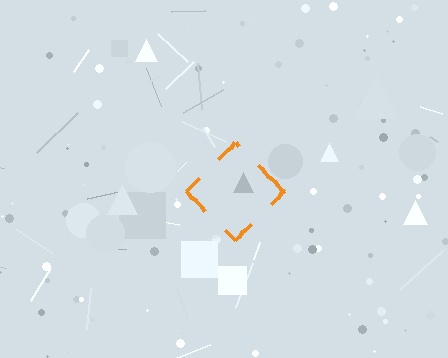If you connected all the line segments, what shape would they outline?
They would outline a diamond.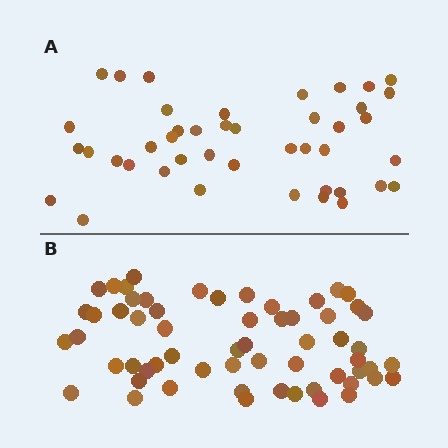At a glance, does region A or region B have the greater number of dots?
Region B (the bottom region) has more dots.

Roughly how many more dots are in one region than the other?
Region B has approximately 15 more dots than region A.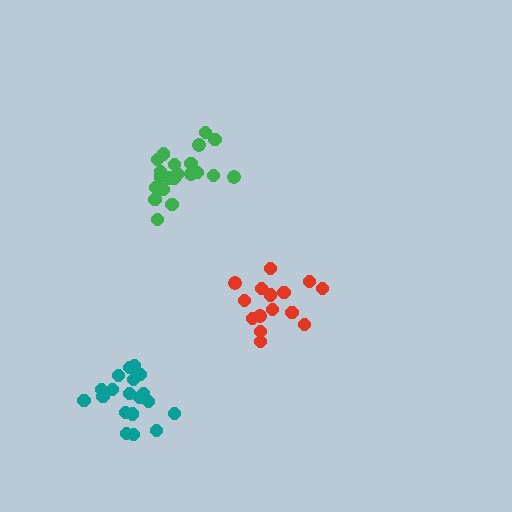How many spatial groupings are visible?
There are 3 spatial groupings.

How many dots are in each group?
Group 1: 20 dots, Group 2: 15 dots, Group 3: 21 dots (56 total).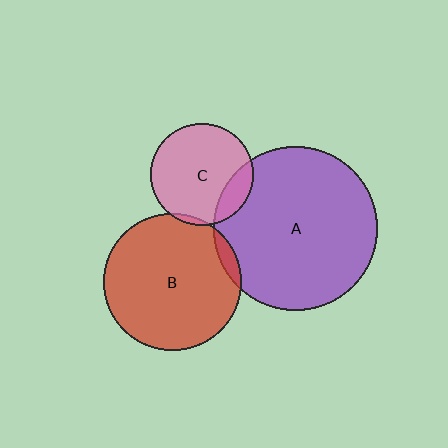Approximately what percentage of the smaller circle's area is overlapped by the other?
Approximately 15%.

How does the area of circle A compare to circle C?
Approximately 2.6 times.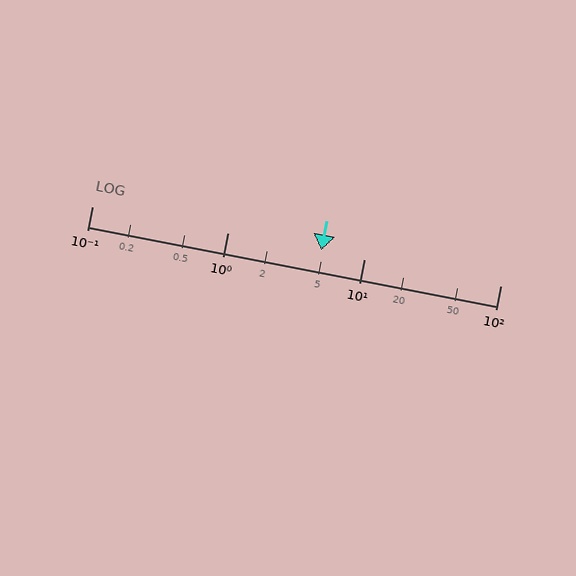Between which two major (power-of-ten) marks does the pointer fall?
The pointer is between 1 and 10.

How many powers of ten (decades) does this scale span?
The scale spans 3 decades, from 0.1 to 100.